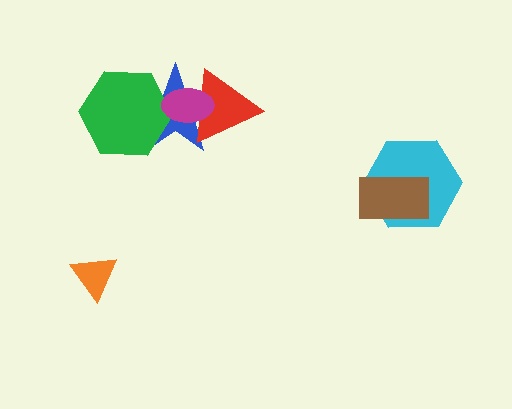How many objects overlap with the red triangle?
2 objects overlap with the red triangle.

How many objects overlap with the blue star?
3 objects overlap with the blue star.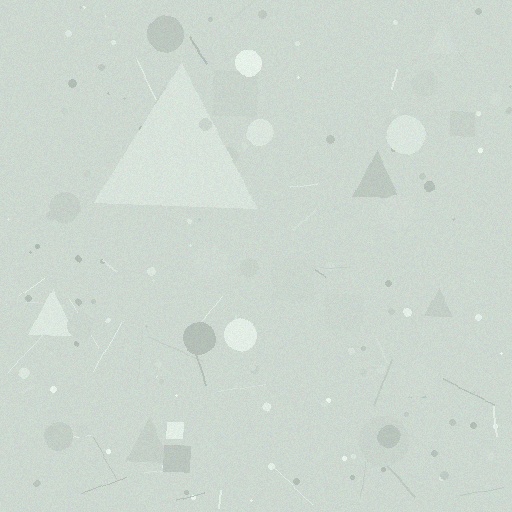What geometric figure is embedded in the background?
A triangle is embedded in the background.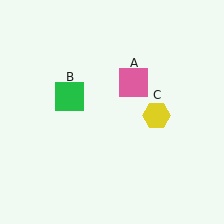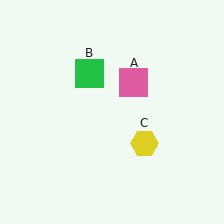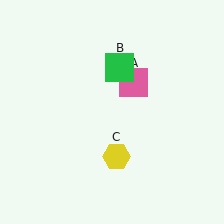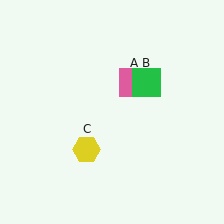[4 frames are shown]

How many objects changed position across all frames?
2 objects changed position: green square (object B), yellow hexagon (object C).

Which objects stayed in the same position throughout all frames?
Pink square (object A) remained stationary.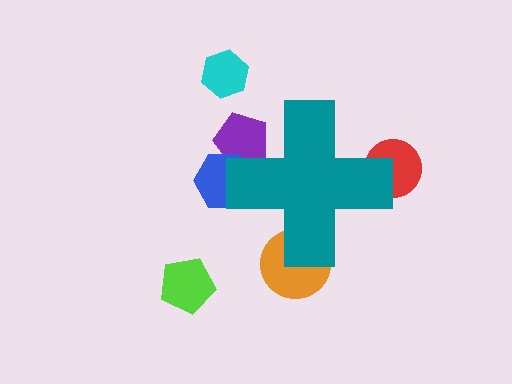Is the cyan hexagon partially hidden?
No, the cyan hexagon is fully visible.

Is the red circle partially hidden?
Yes, the red circle is partially hidden behind the teal cross.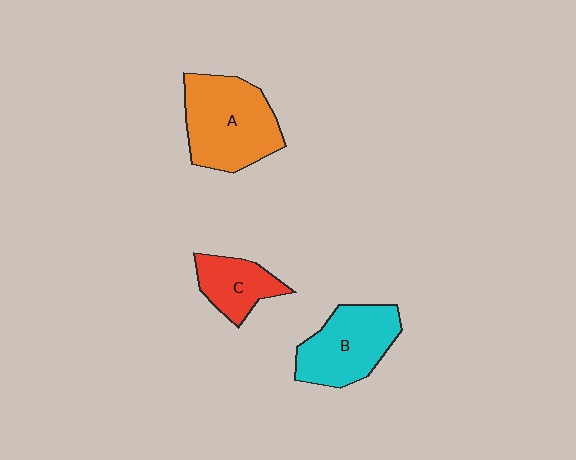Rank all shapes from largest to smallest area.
From largest to smallest: A (orange), B (cyan), C (red).